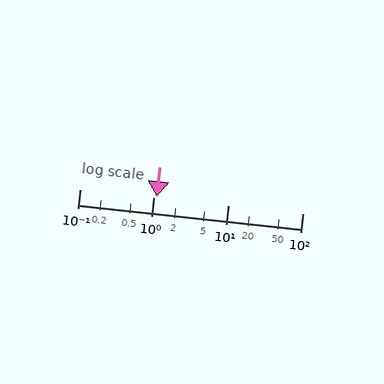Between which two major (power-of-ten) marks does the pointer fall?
The pointer is between 1 and 10.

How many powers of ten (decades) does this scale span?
The scale spans 3 decades, from 0.1 to 100.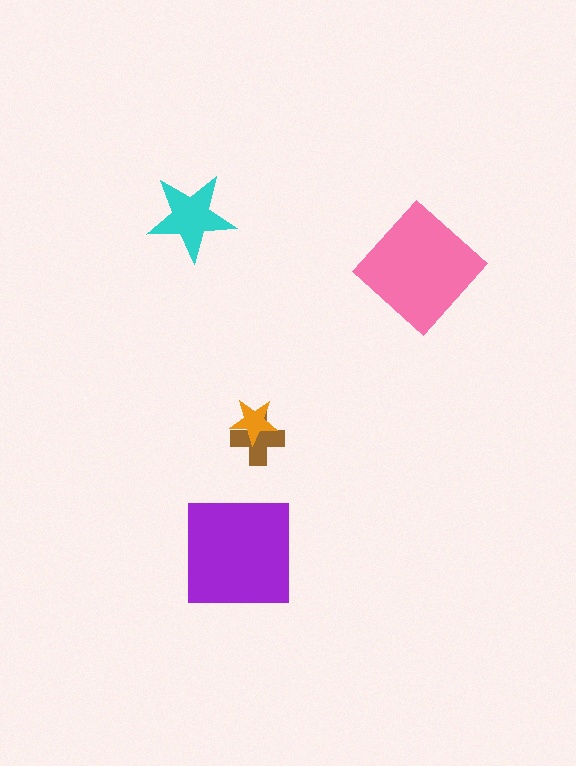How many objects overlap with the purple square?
0 objects overlap with the purple square.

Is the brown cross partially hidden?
Yes, it is partially covered by another shape.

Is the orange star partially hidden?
No, no other shape covers it.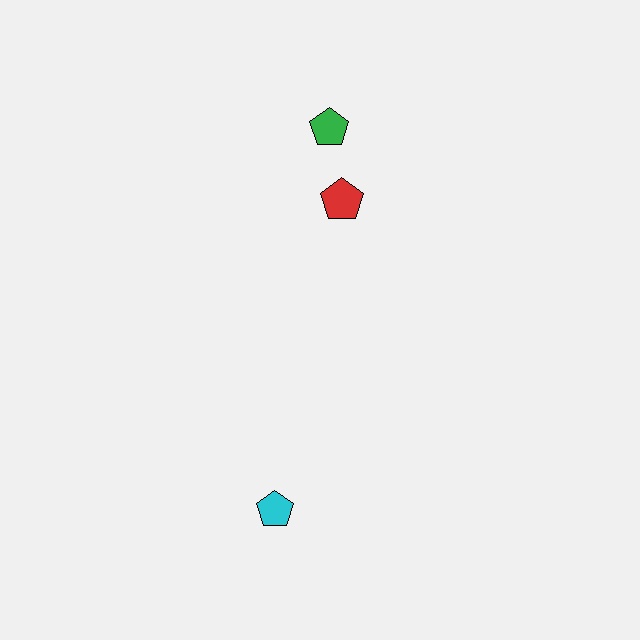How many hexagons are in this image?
There are no hexagons.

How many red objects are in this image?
There is 1 red object.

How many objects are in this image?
There are 3 objects.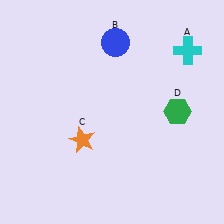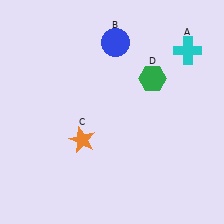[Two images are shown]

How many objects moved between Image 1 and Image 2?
1 object moved between the two images.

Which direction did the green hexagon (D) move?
The green hexagon (D) moved up.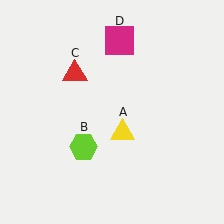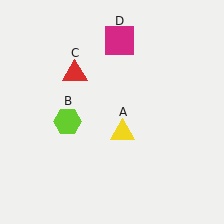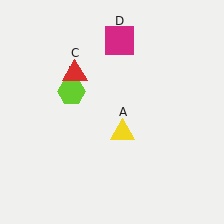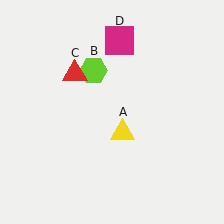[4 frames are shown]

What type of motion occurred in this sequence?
The lime hexagon (object B) rotated clockwise around the center of the scene.